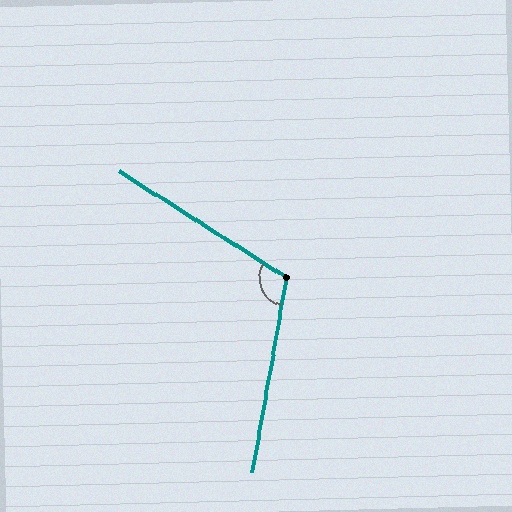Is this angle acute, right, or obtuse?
It is obtuse.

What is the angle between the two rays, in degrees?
Approximately 113 degrees.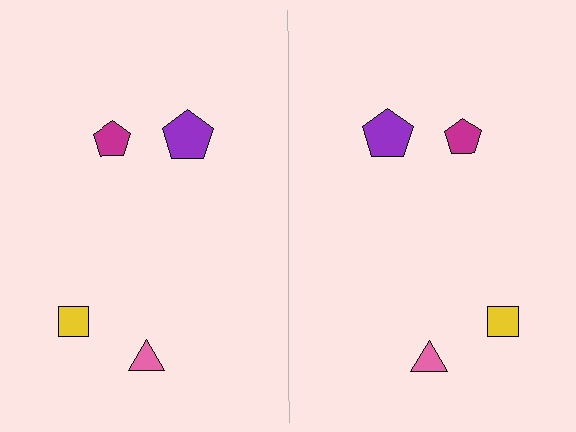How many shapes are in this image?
There are 8 shapes in this image.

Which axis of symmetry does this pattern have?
The pattern has a vertical axis of symmetry running through the center of the image.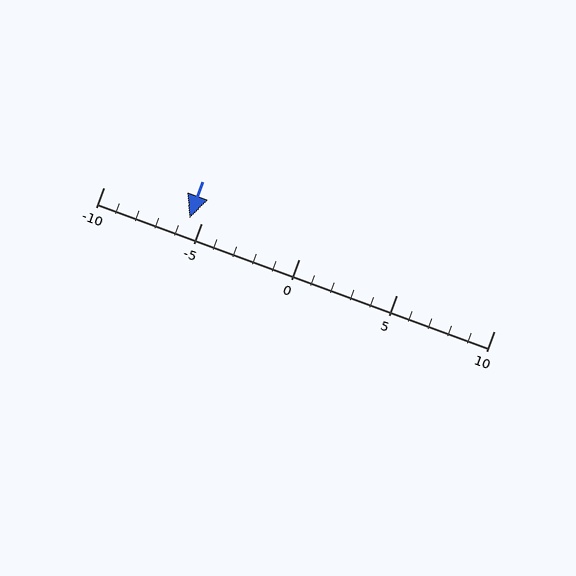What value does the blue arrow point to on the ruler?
The blue arrow points to approximately -6.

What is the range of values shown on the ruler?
The ruler shows values from -10 to 10.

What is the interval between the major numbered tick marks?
The major tick marks are spaced 5 units apart.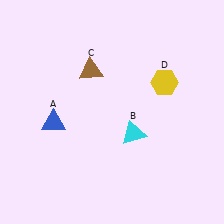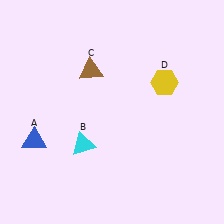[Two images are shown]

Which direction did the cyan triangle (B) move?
The cyan triangle (B) moved left.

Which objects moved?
The objects that moved are: the blue triangle (A), the cyan triangle (B).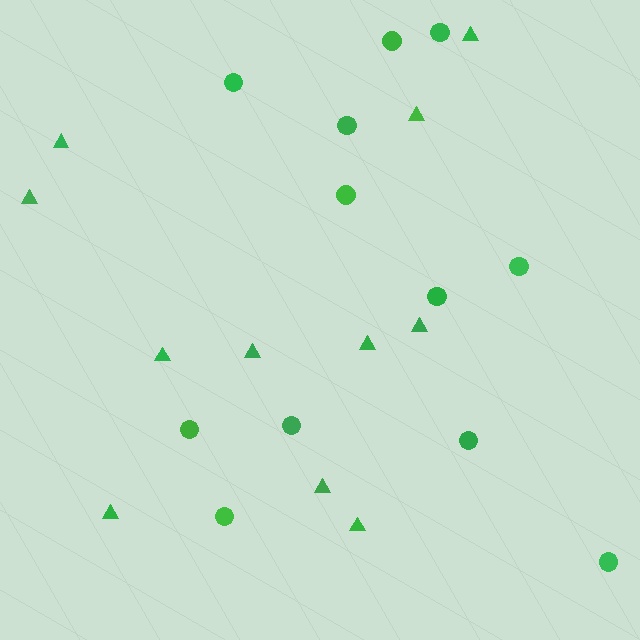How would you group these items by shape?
There are 2 groups: one group of triangles (11) and one group of circles (12).